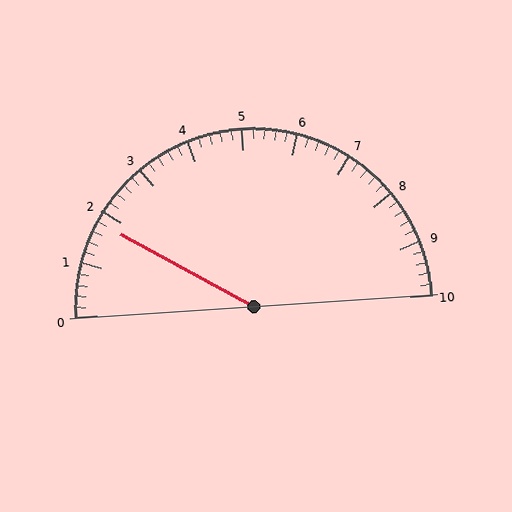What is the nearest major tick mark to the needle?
The nearest major tick mark is 2.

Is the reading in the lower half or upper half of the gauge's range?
The reading is in the lower half of the range (0 to 10).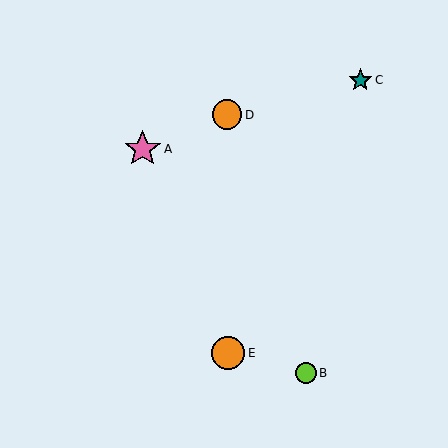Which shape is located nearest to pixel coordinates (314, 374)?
The lime circle (labeled B) at (306, 373) is nearest to that location.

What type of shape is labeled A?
Shape A is a pink star.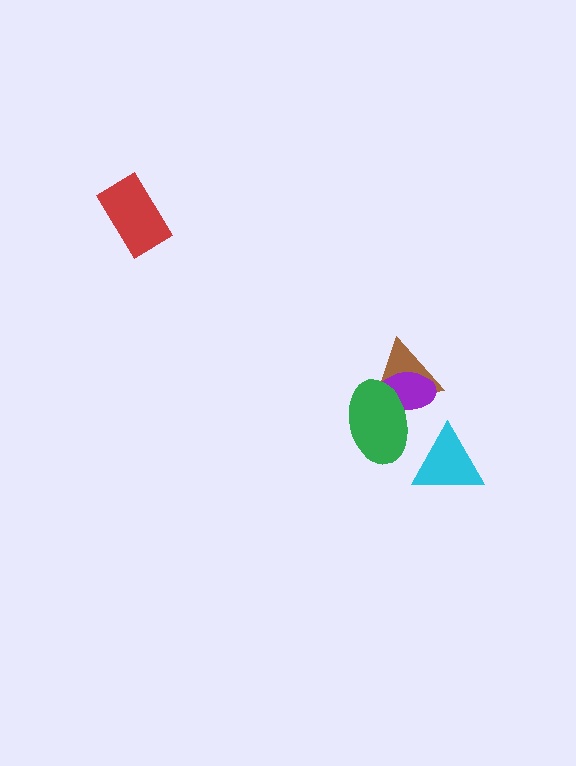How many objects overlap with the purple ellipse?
2 objects overlap with the purple ellipse.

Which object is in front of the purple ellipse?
The green ellipse is in front of the purple ellipse.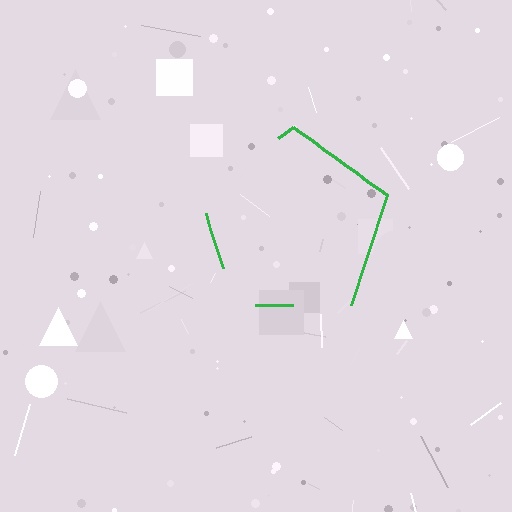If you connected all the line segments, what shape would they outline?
They would outline a pentagon.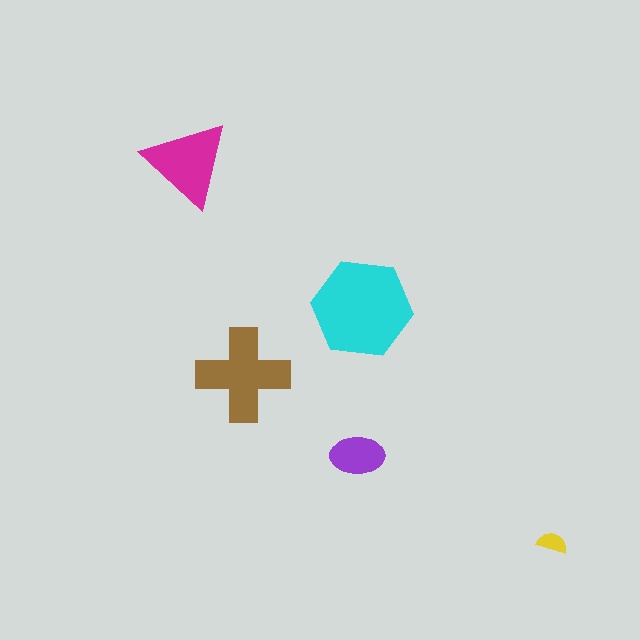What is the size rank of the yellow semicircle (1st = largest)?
5th.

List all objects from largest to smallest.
The cyan hexagon, the brown cross, the magenta triangle, the purple ellipse, the yellow semicircle.